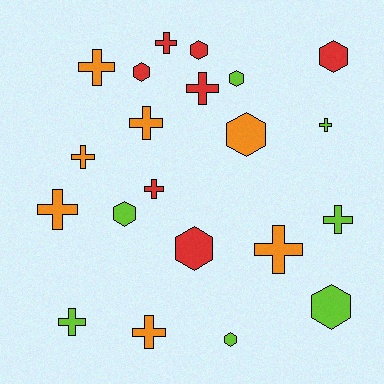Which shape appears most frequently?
Cross, with 12 objects.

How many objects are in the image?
There are 21 objects.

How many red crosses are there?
There are 3 red crosses.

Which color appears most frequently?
Lime, with 7 objects.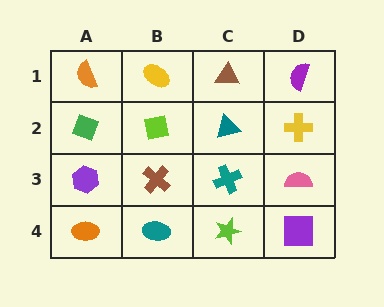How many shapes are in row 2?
4 shapes.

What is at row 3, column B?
A brown cross.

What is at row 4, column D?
A purple square.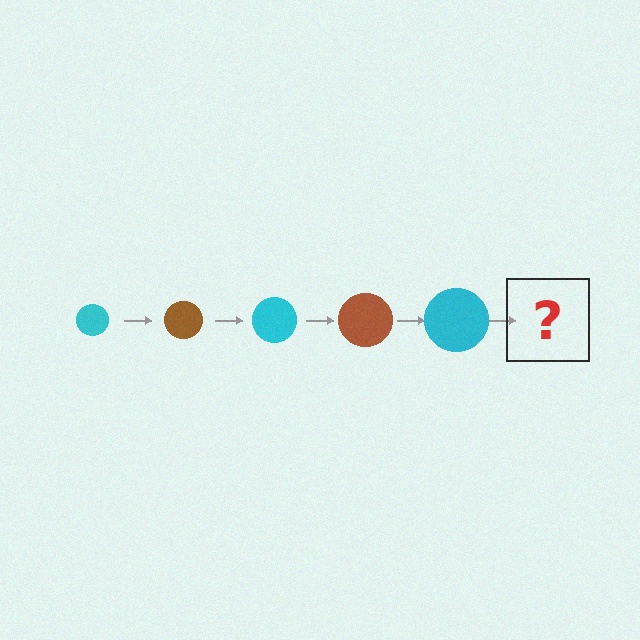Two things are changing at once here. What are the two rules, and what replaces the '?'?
The two rules are that the circle grows larger each step and the color cycles through cyan and brown. The '?' should be a brown circle, larger than the previous one.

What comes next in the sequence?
The next element should be a brown circle, larger than the previous one.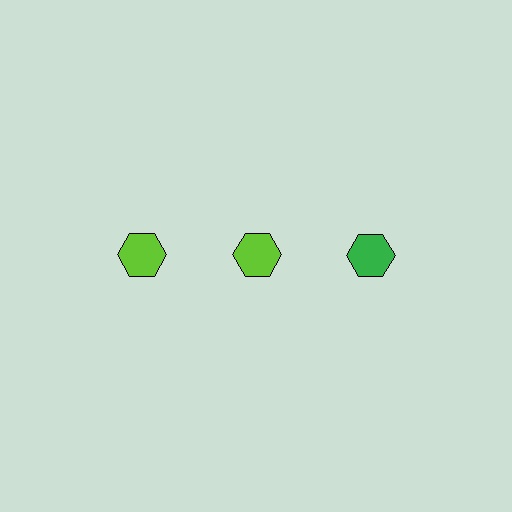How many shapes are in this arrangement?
There are 3 shapes arranged in a grid pattern.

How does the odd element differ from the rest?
It has a different color: green instead of lime.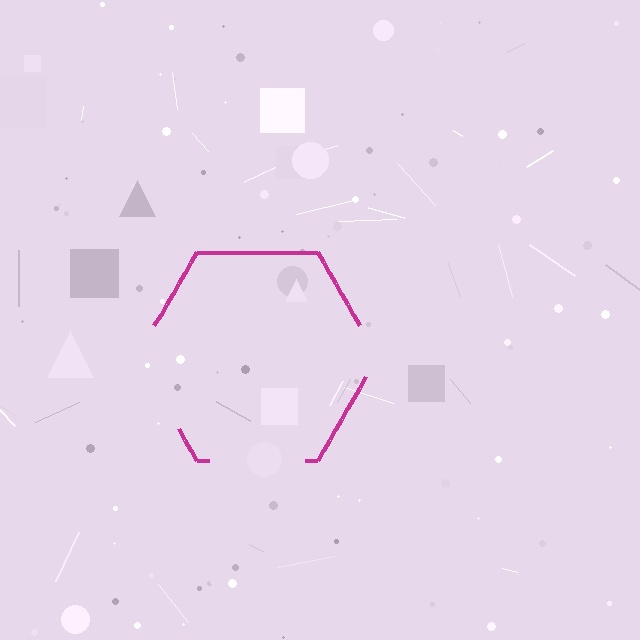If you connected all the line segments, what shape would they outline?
They would outline a hexagon.